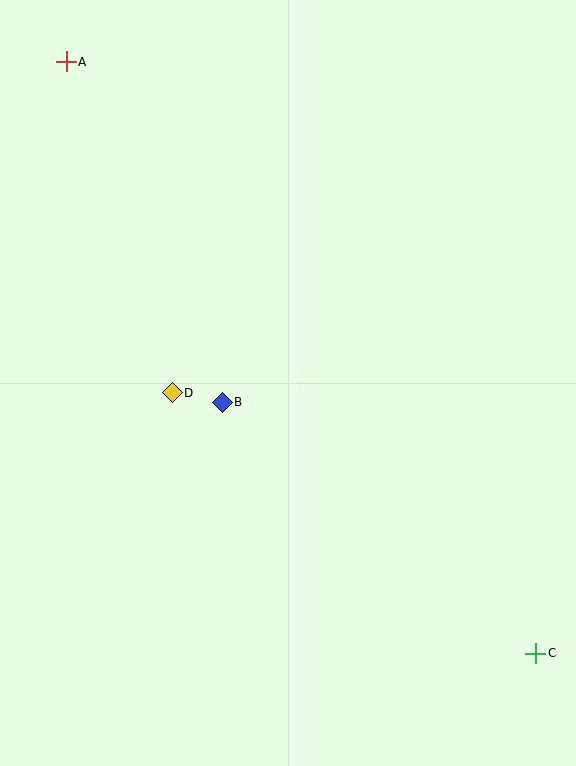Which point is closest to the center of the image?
Point B at (222, 402) is closest to the center.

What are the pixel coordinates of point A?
Point A is at (66, 62).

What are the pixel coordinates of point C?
Point C is at (536, 653).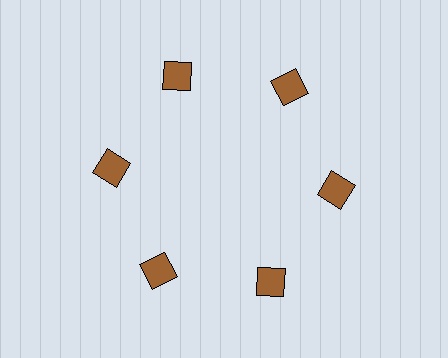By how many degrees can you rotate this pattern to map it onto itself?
The pattern maps onto itself every 60 degrees of rotation.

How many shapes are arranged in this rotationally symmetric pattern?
There are 6 shapes, arranged in 6 groups of 1.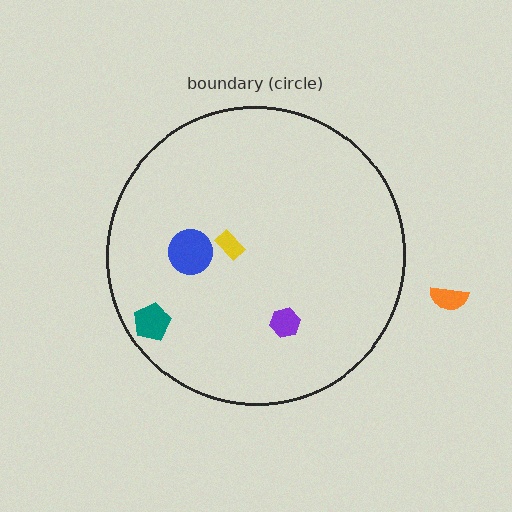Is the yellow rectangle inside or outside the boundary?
Inside.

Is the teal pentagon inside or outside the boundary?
Inside.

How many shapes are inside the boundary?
4 inside, 1 outside.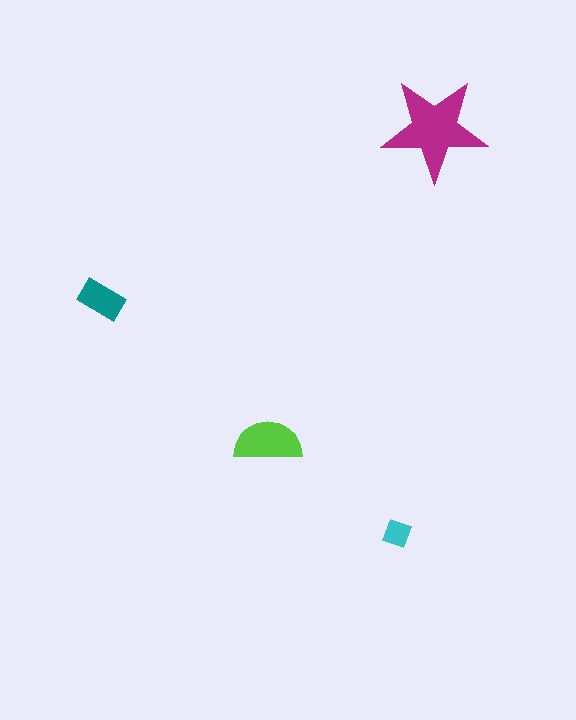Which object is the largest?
The magenta star.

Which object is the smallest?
The cyan diamond.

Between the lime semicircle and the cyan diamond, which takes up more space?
The lime semicircle.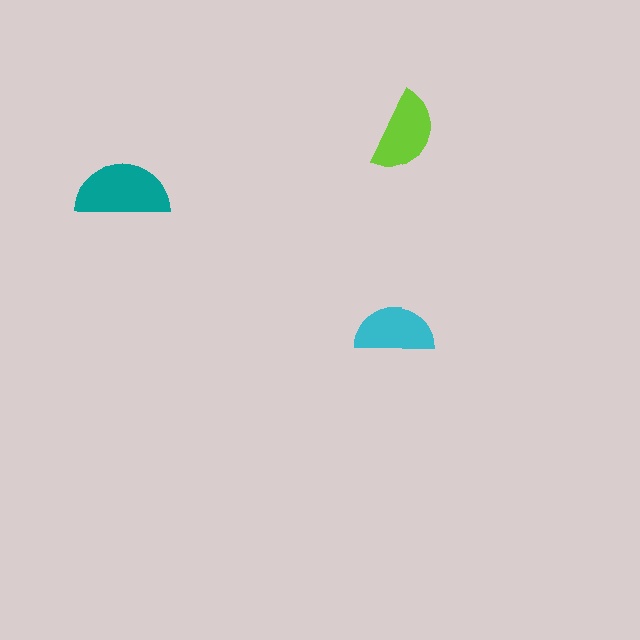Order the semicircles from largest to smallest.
the teal one, the lime one, the cyan one.